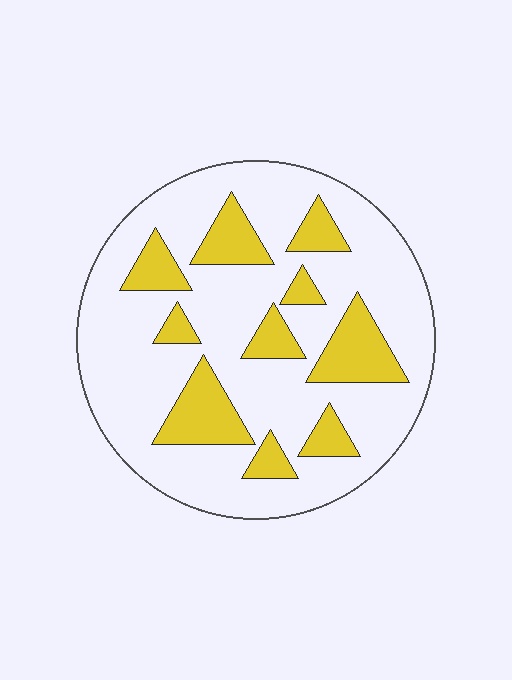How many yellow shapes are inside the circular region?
10.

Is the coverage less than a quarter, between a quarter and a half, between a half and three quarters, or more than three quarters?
Less than a quarter.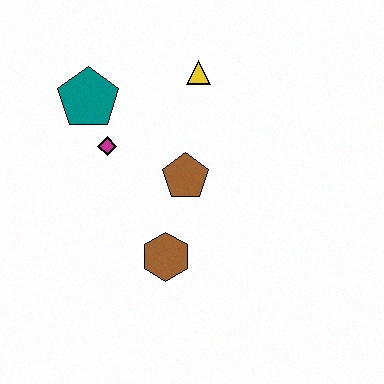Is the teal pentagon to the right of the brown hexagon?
No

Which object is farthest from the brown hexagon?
The yellow triangle is farthest from the brown hexagon.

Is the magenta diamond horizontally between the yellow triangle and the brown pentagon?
No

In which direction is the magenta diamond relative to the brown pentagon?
The magenta diamond is to the left of the brown pentagon.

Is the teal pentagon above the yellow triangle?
No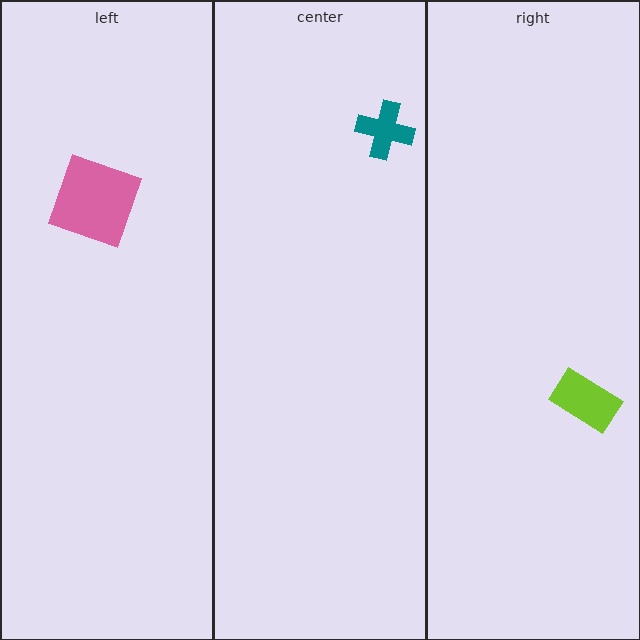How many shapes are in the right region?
1.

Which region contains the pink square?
The left region.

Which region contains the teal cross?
The center region.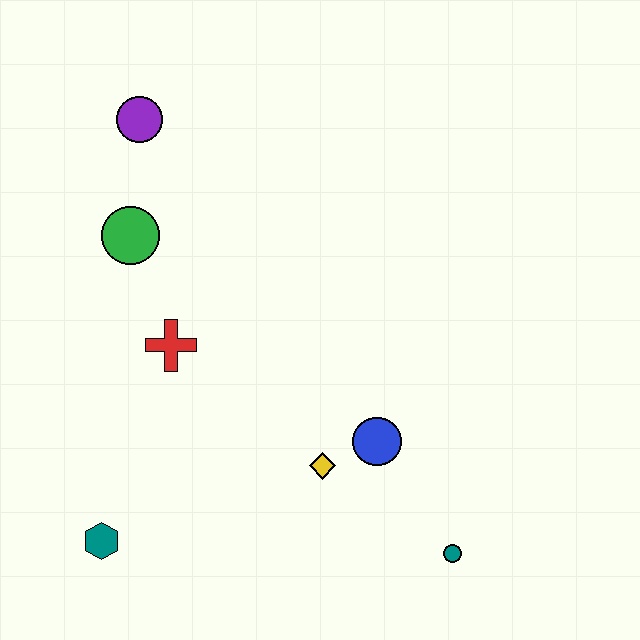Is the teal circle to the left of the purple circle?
No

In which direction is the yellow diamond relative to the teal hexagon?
The yellow diamond is to the right of the teal hexagon.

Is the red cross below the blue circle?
No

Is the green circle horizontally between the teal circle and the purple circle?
No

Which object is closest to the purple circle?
The green circle is closest to the purple circle.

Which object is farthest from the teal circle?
The purple circle is farthest from the teal circle.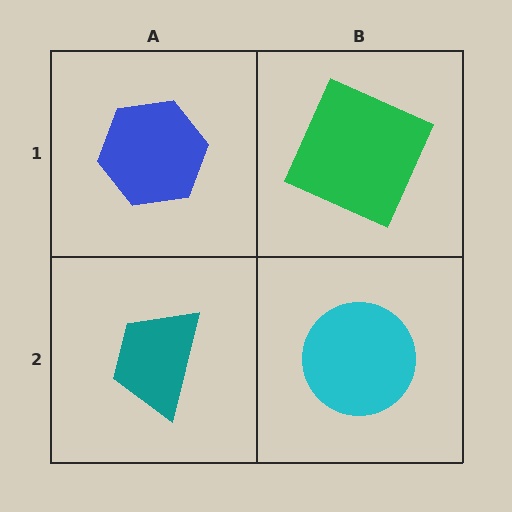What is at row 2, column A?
A teal trapezoid.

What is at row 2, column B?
A cyan circle.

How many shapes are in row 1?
2 shapes.